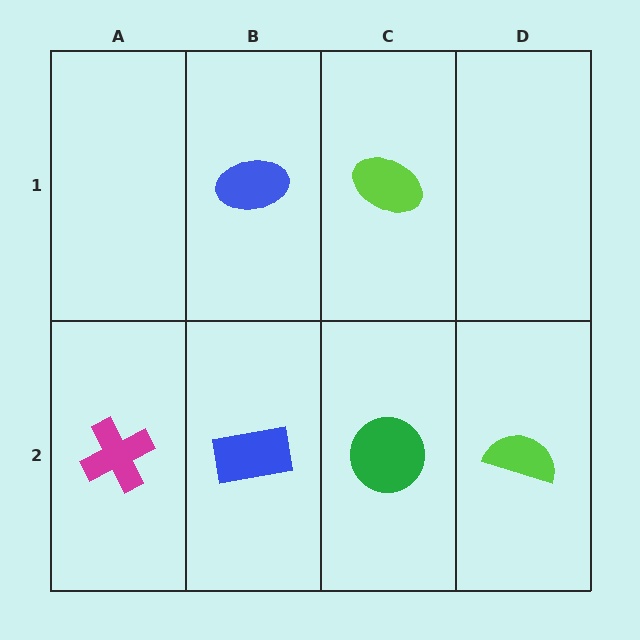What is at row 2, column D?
A lime semicircle.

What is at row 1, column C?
A lime ellipse.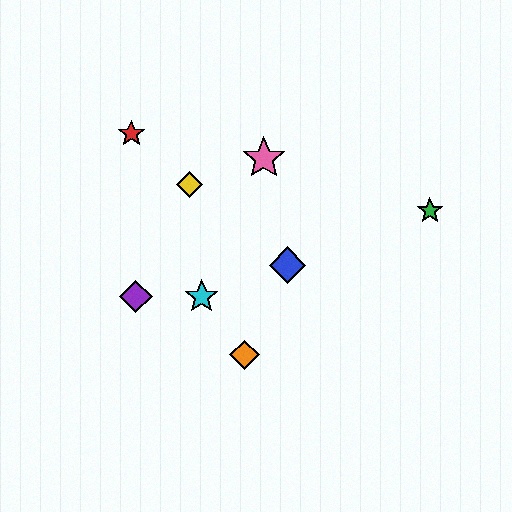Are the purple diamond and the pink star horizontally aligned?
No, the purple diamond is at y≈297 and the pink star is at y≈158.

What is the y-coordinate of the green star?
The green star is at y≈211.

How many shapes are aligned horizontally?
2 shapes (the purple diamond, the cyan star) are aligned horizontally.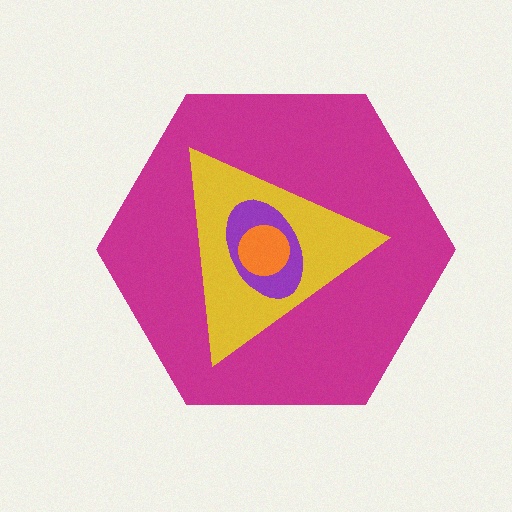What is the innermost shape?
The orange circle.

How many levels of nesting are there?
4.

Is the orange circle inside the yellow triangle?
Yes.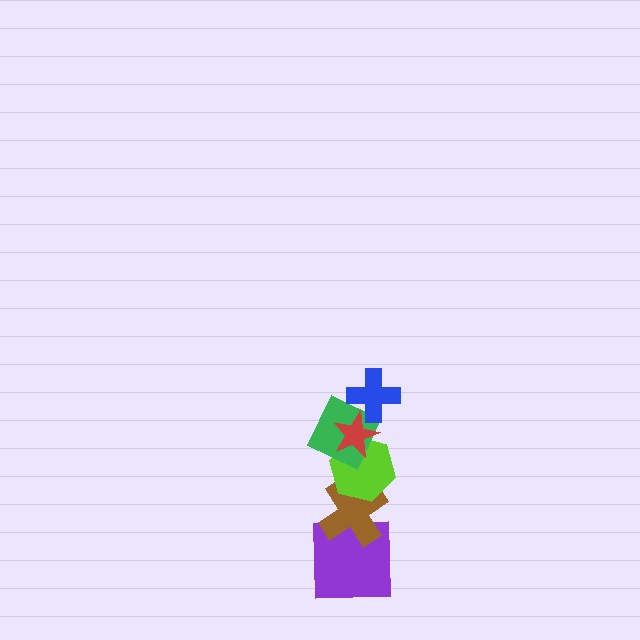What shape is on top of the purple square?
The brown cross is on top of the purple square.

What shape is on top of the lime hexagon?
The green square is on top of the lime hexagon.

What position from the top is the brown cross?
The brown cross is 5th from the top.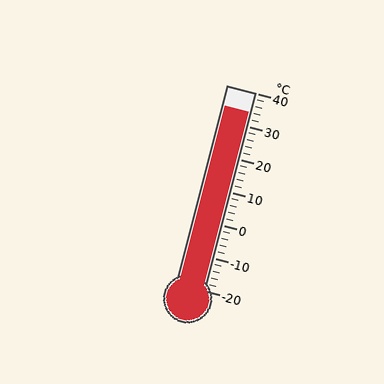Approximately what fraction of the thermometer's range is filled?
The thermometer is filled to approximately 90% of its range.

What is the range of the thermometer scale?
The thermometer scale ranges from -20°C to 40°C.